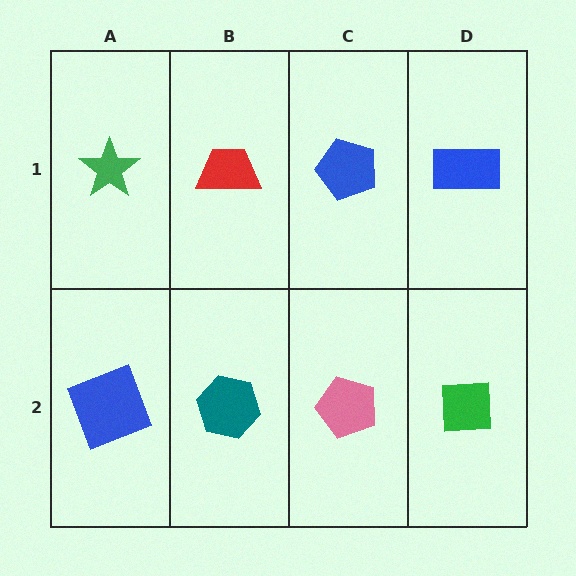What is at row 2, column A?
A blue square.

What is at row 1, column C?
A blue pentagon.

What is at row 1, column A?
A green star.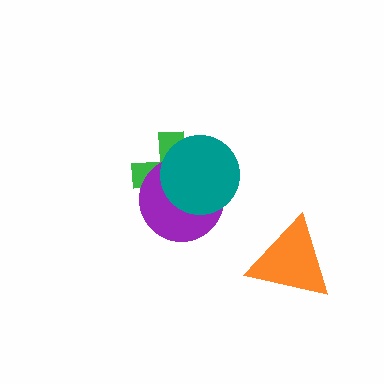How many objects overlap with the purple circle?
2 objects overlap with the purple circle.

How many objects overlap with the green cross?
2 objects overlap with the green cross.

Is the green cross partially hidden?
Yes, it is partially covered by another shape.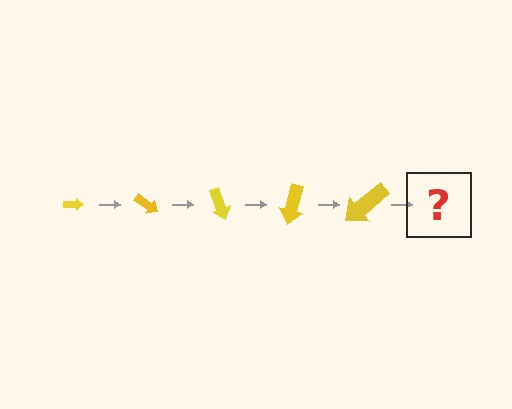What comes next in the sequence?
The next element should be an arrow, larger than the previous one and rotated 175 degrees from the start.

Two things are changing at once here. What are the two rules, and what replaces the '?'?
The two rules are that the arrow grows larger each step and it rotates 35 degrees each step. The '?' should be an arrow, larger than the previous one and rotated 175 degrees from the start.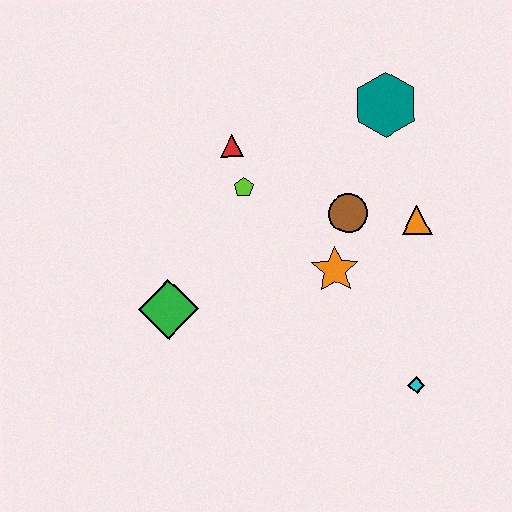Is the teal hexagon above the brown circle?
Yes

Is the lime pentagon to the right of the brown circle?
No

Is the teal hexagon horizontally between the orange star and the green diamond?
No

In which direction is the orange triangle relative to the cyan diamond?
The orange triangle is above the cyan diamond.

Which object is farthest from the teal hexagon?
The green diamond is farthest from the teal hexagon.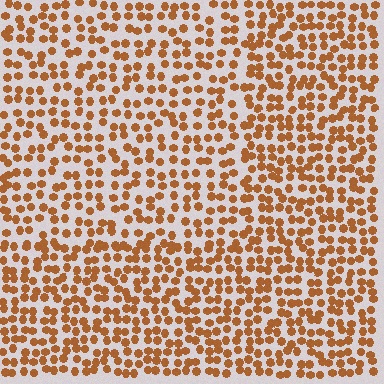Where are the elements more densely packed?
The elements are more densely packed outside the rectangle boundary.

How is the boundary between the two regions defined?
The boundary is defined by a change in element density (approximately 1.4x ratio). All elements are the same color, size, and shape.